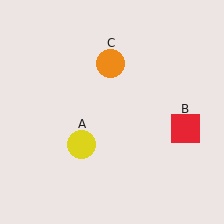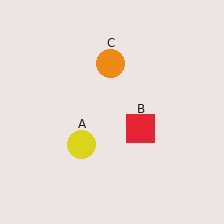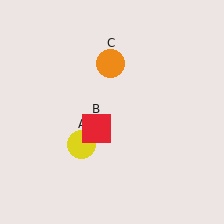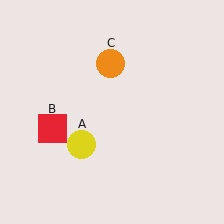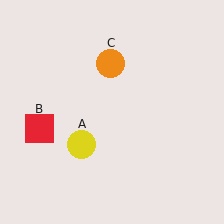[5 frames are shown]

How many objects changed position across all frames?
1 object changed position: red square (object B).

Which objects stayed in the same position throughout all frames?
Yellow circle (object A) and orange circle (object C) remained stationary.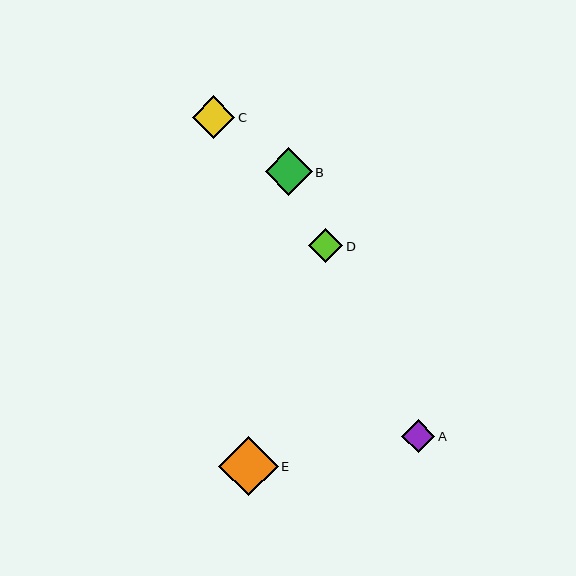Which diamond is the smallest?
Diamond A is the smallest with a size of approximately 33 pixels.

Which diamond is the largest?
Diamond E is the largest with a size of approximately 60 pixels.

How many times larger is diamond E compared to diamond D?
Diamond E is approximately 1.7 times the size of diamond D.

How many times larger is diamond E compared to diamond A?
Diamond E is approximately 1.8 times the size of diamond A.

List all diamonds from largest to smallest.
From largest to smallest: E, B, C, D, A.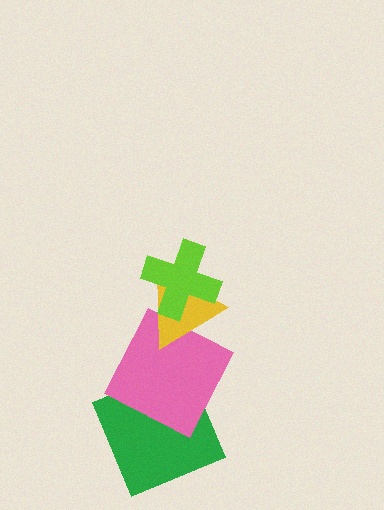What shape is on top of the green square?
The pink square is on top of the green square.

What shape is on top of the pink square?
The yellow triangle is on top of the pink square.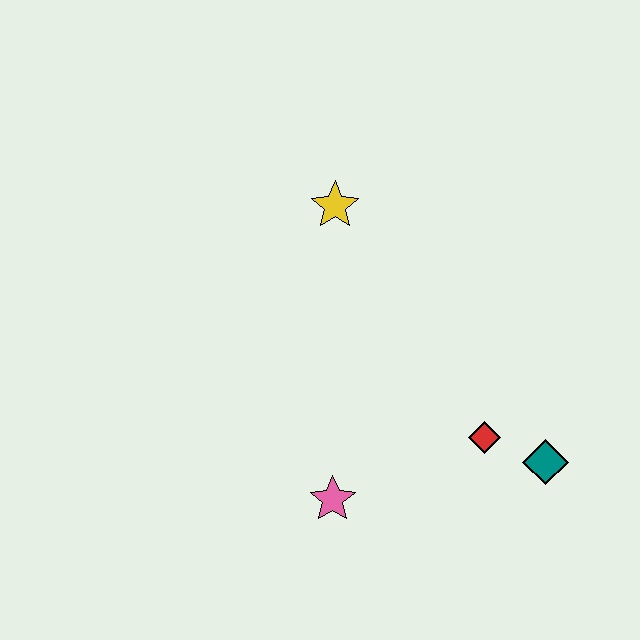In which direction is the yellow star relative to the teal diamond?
The yellow star is above the teal diamond.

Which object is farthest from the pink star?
The yellow star is farthest from the pink star.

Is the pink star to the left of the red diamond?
Yes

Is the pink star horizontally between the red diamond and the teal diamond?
No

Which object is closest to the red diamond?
The teal diamond is closest to the red diamond.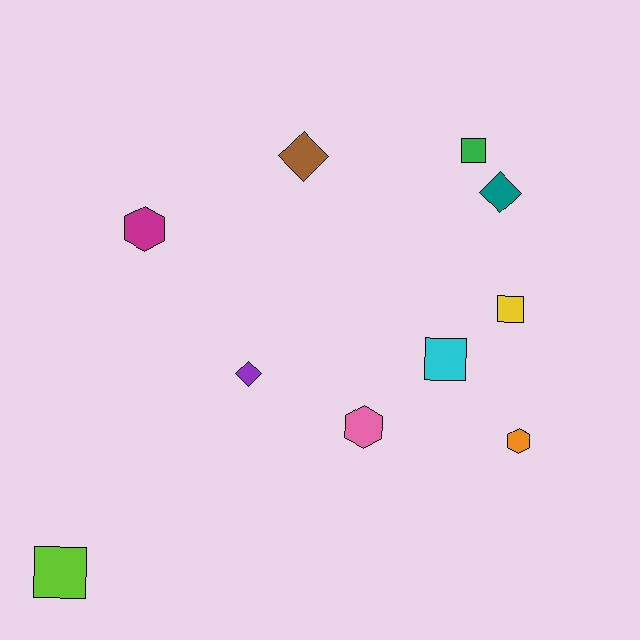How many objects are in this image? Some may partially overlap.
There are 10 objects.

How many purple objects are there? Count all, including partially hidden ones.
There is 1 purple object.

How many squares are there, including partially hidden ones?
There are 4 squares.